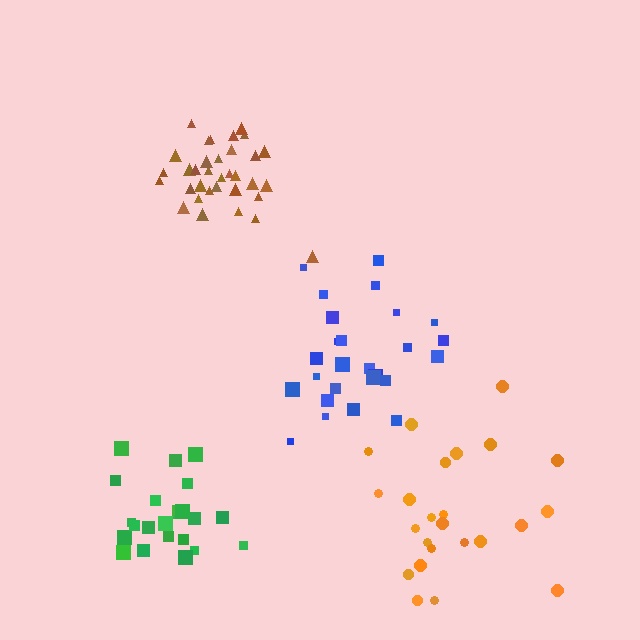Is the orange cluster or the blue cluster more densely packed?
Blue.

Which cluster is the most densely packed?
Brown.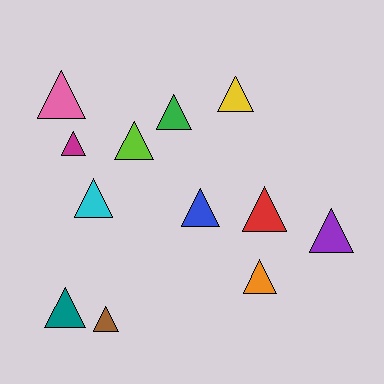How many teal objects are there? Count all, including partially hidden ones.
There is 1 teal object.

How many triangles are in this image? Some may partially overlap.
There are 12 triangles.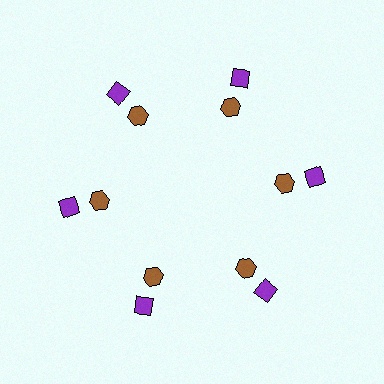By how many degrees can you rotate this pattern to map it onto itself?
The pattern maps onto itself every 60 degrees of rotation.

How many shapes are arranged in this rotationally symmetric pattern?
There are 12 shapes, arranged in 6 groups of 2.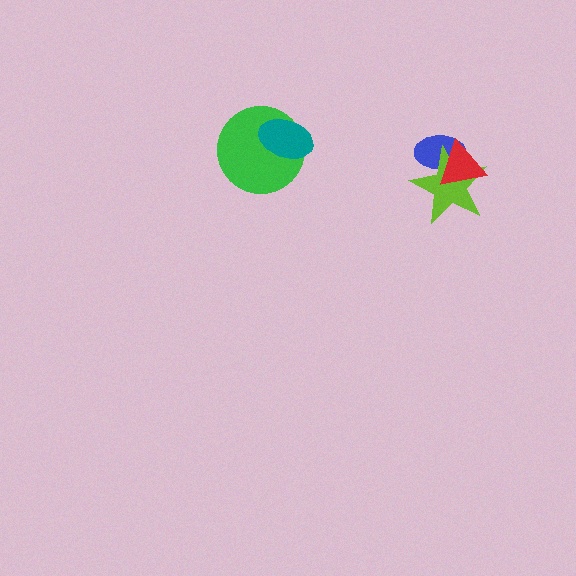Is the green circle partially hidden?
Yes, it is partially covered by another shape.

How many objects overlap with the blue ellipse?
2 objects overlap with the blue ellipse.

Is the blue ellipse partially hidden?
Yes, it is partially covered by another shape.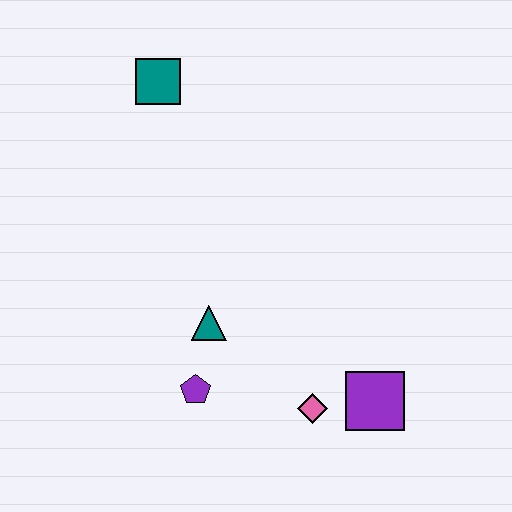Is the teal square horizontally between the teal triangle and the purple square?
No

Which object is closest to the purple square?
The pink diamond is closest to the purple square.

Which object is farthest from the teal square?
The purple square is farthest from the teal square.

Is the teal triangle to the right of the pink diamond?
No